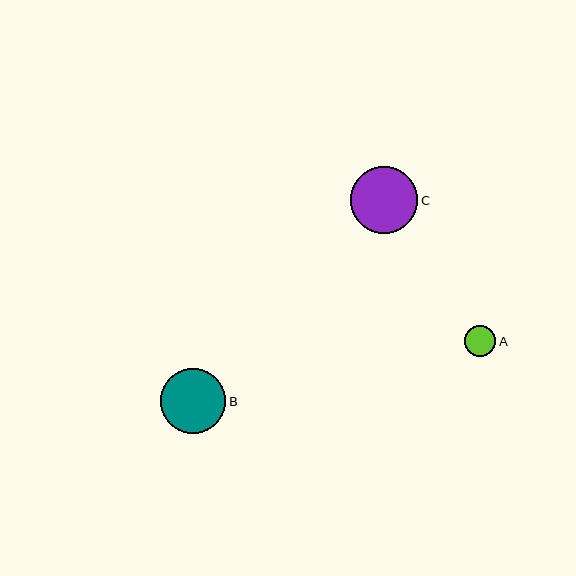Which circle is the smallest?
Circle A is the smallest with a size of approximately 31 pixels.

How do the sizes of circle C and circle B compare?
Circle C and circle B are approximately the same size.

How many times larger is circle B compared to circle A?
Circle B is approximately 2.1 times the size of circle A.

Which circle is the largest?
Circle C is the largest with a size of approximately 67 pixels.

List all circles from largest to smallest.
From largest to smallest: C, B, A.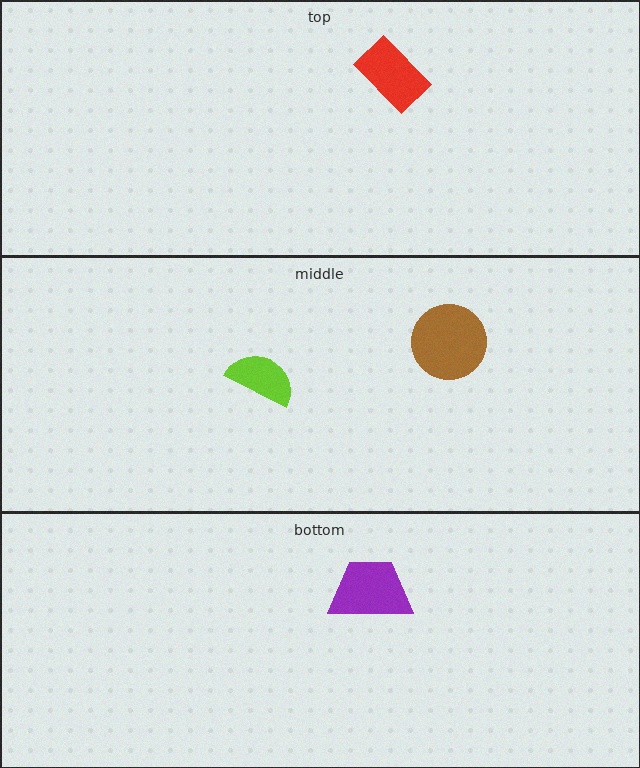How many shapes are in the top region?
1.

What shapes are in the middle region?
The brown circle, the lime semicircle.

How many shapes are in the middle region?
2.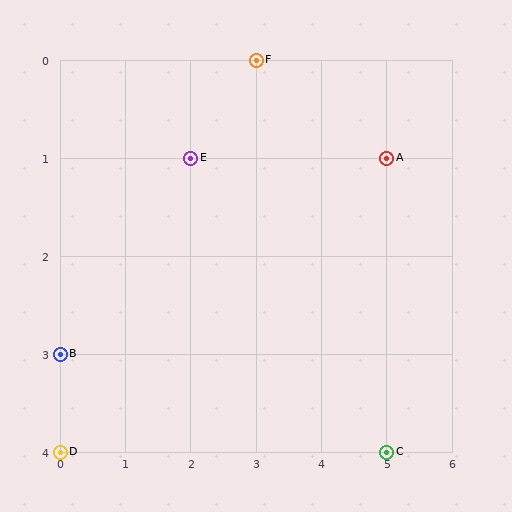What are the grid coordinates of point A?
Point A is at grid coordinates (5, 1).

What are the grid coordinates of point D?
Point D is at grid coordinates (0, 4).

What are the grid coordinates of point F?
Point F is at grid coordinates (3, 0).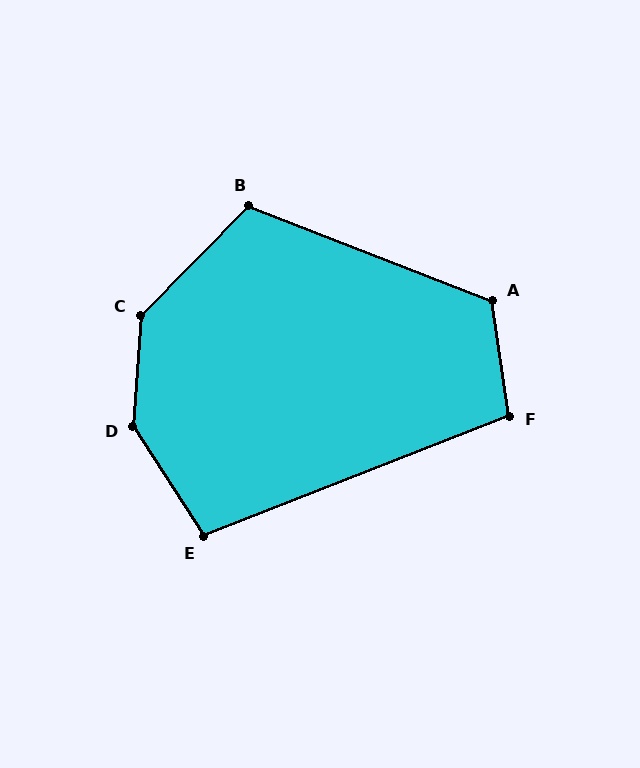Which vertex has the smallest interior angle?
E, at approximately 101 degrees.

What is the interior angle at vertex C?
Approximately 140 degrees (obtuse).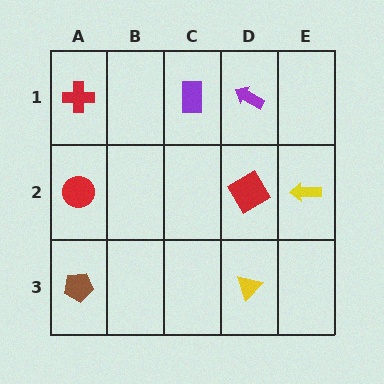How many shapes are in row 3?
2 shapes.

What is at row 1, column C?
A purple rectangle.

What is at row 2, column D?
A red diamond.